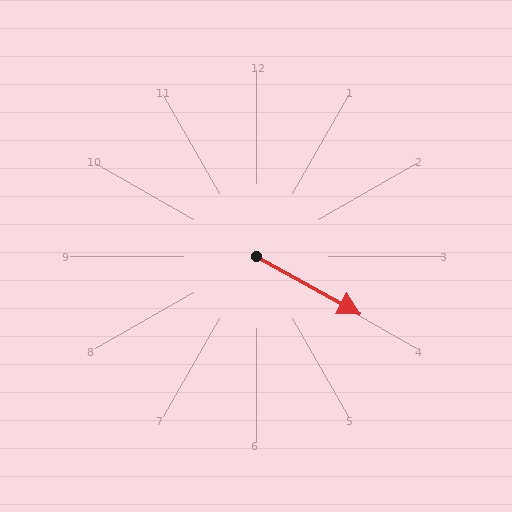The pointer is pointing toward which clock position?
Roughly 4 o'clock.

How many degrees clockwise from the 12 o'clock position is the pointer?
Approximately 119 degrees.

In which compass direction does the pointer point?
Southeast.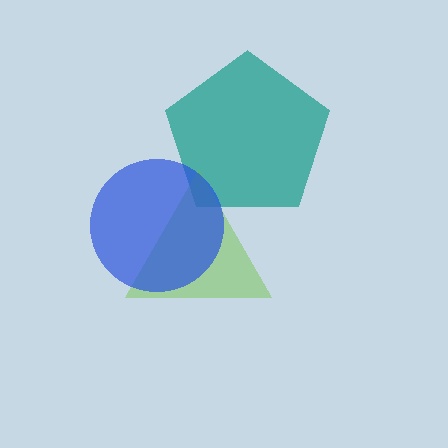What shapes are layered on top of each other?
The layered shapes are: a teal pentagon, a lime triangle, a blue circle.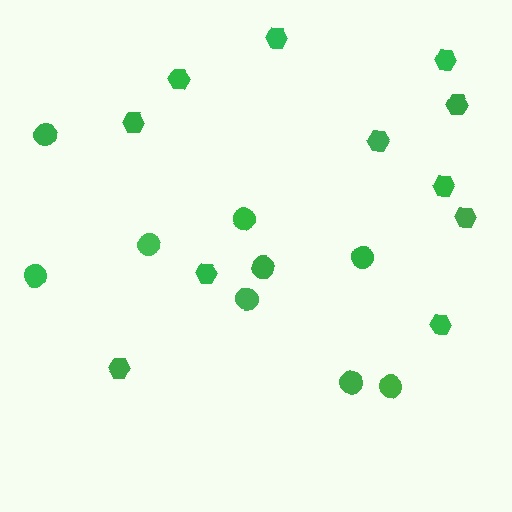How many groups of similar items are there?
There are 2 groups: one group of hexagons (11) and one group of circles (9).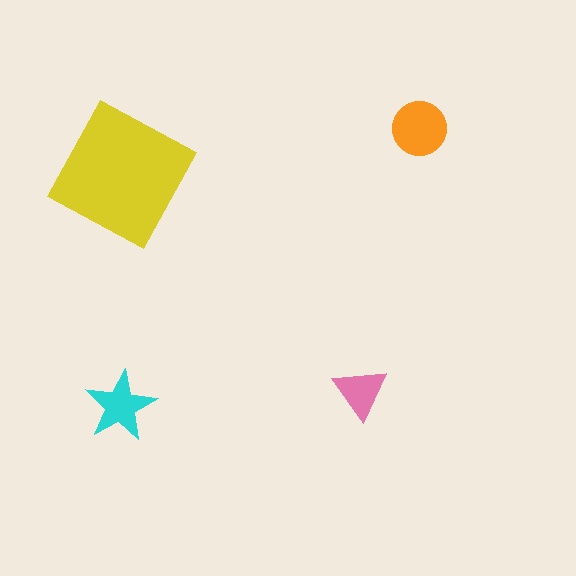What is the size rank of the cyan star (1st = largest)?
3rd.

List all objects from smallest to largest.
The pink triangle, the cyan star, the orange circle, the yellow square.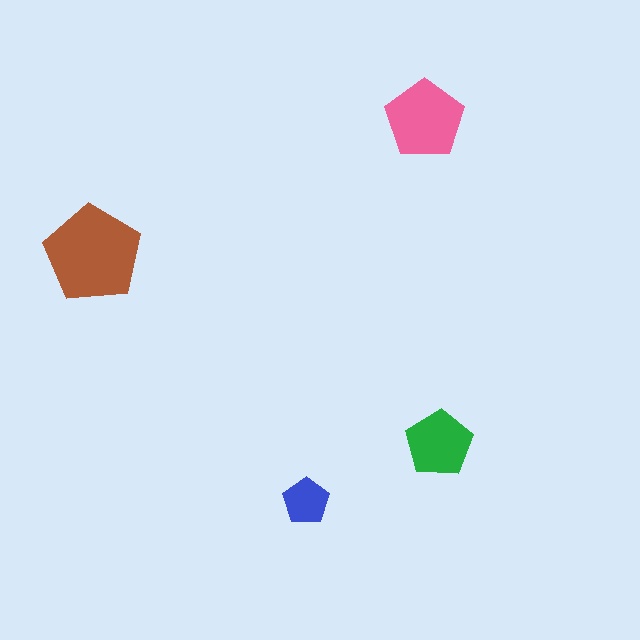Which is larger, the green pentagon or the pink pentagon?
The pink one.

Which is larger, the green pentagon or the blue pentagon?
The green one.